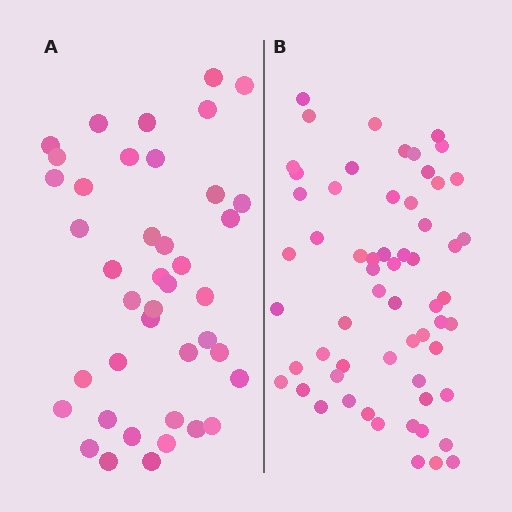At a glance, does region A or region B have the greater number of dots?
Region B (the right region) has more dots.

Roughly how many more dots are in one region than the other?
Region B has approximately 20 more dots than region A.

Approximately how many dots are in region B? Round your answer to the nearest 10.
About 60 dots.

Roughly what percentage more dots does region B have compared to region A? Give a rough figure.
About 45% more.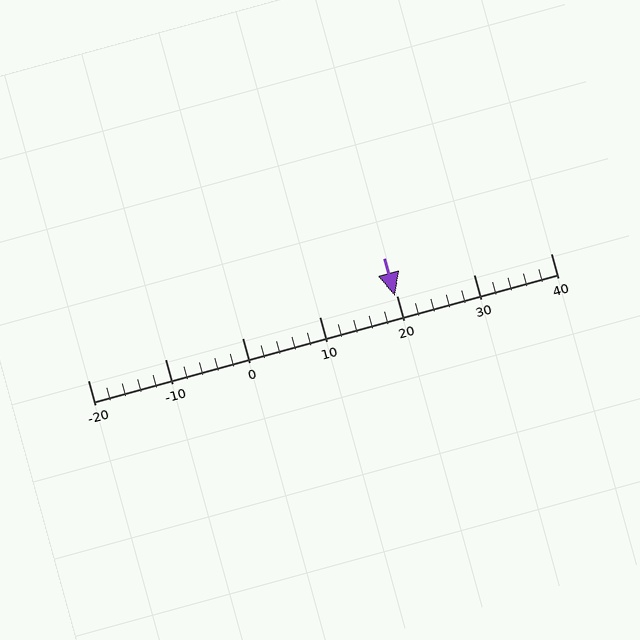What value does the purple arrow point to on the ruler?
The purple arrow points to approximately 20.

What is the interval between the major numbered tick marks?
The major tick marks are spaced 10 units apart.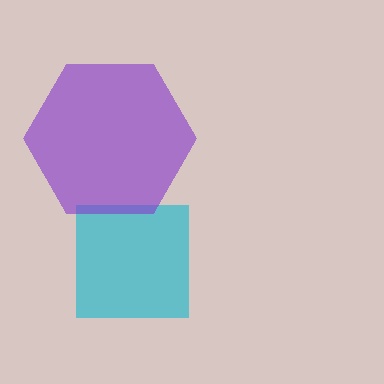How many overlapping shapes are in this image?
There are 2 overlapping shapes in the image.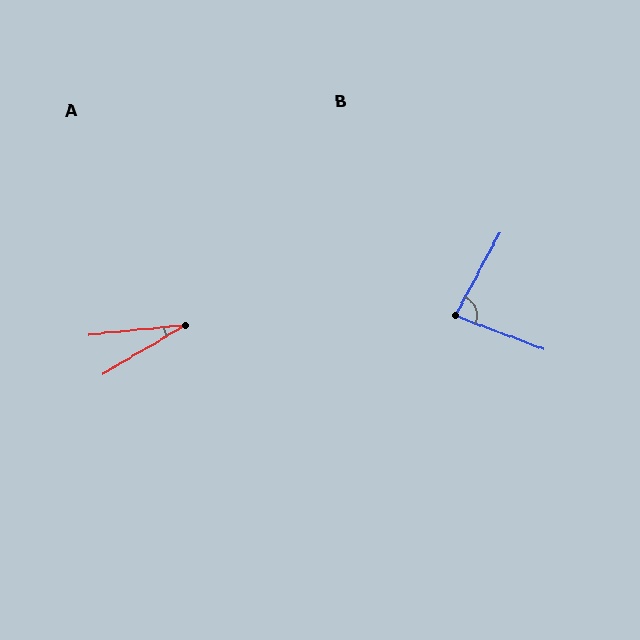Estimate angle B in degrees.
Approximately 83 degrees.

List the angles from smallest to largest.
A (25°), B (83°).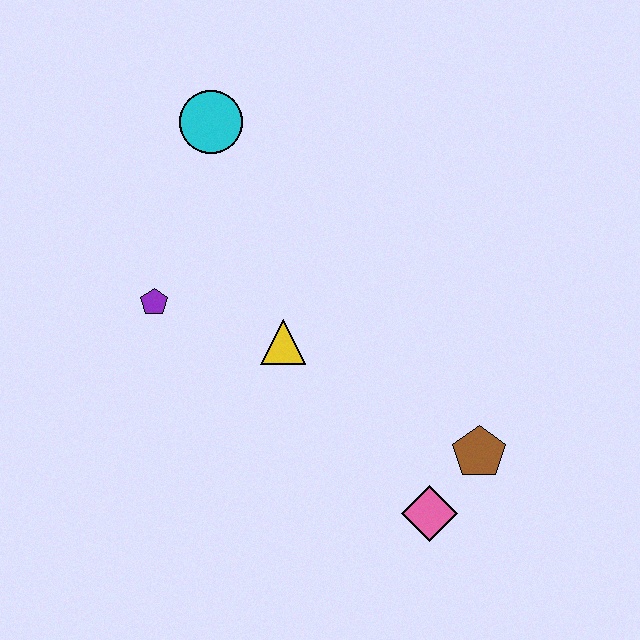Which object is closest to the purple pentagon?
The yellow triangle is closest to the purple pentagon.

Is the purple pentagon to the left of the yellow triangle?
Yes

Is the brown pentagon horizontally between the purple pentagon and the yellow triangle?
No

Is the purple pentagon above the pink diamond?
Yes